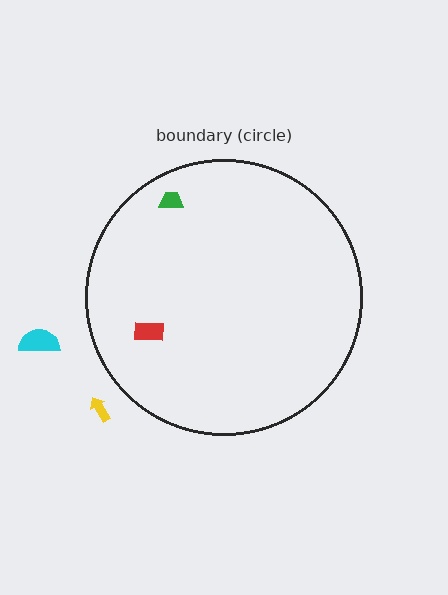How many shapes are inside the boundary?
2 inside, 2 outside.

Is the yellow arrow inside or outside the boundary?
Outside.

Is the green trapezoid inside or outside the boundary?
Inside.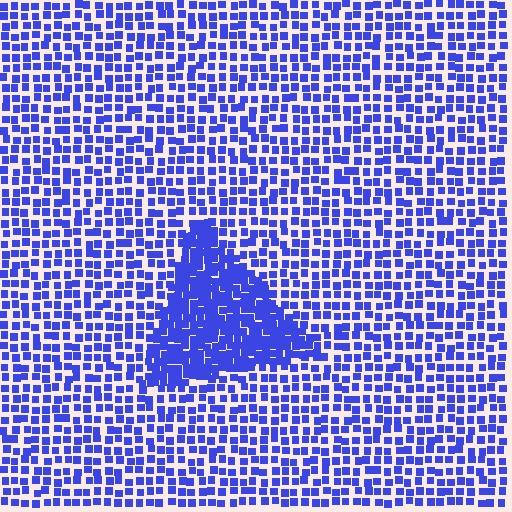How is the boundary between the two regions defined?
The boundary is defined by a change in element density (approximately 2.0x ratio). All elements are the same color, size, and shape.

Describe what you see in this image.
The image contains small blue elements arranged at two different densities. A triangle-shaped region is visible where the elements are more densely packed than the surrounding area.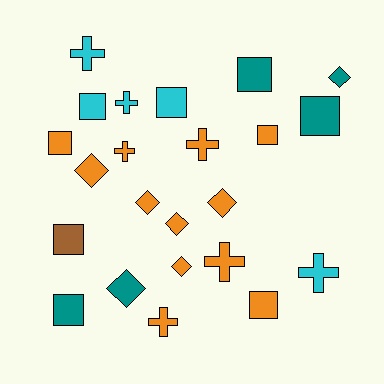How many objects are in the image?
There are 23 objects.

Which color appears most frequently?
Orange, with 12 objects.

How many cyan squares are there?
There are 2 cyan squares.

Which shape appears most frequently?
Square, with 9 objects.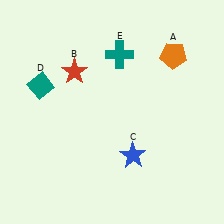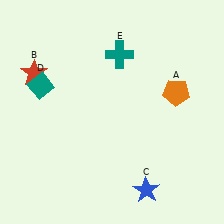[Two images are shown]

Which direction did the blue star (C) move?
The blue star (C) moved down.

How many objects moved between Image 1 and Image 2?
3 objects moved between the two images.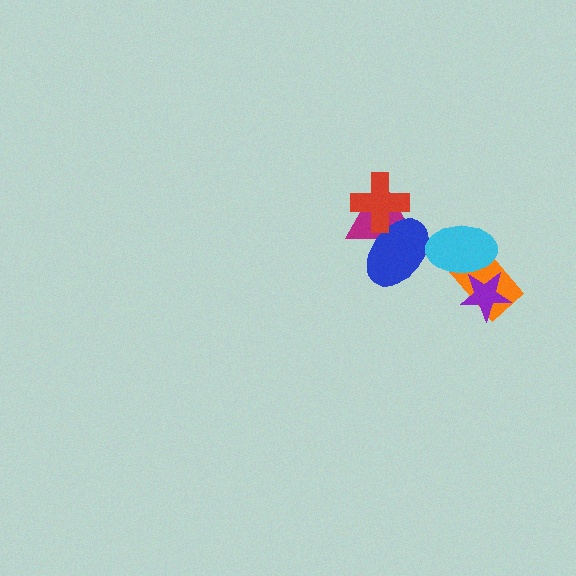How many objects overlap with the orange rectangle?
2 objects overlap with the orange rectangle.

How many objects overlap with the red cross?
2 objects overlap with the red cross.